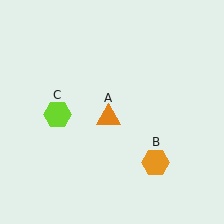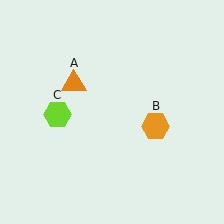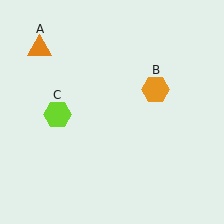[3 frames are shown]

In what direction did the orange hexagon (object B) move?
The orange hexagon (object B) moved up.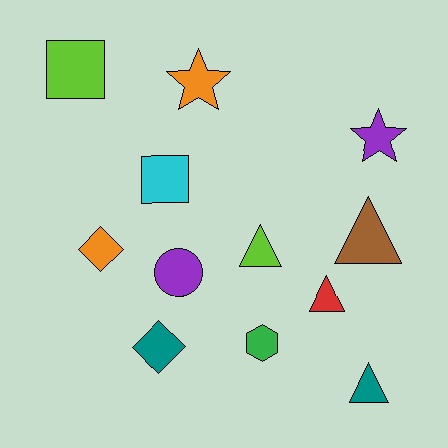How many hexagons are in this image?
There is 1 hexagon.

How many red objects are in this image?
There is 1 red object.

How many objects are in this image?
There are 12 objects.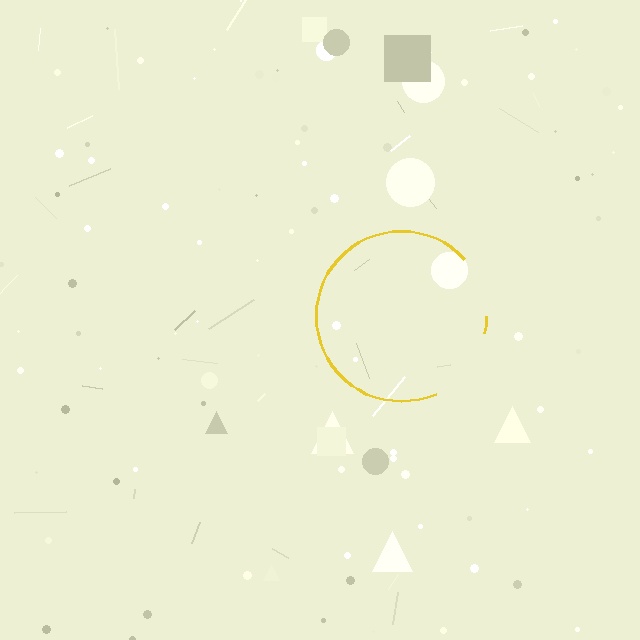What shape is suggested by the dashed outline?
The dashed outline suggests a circle.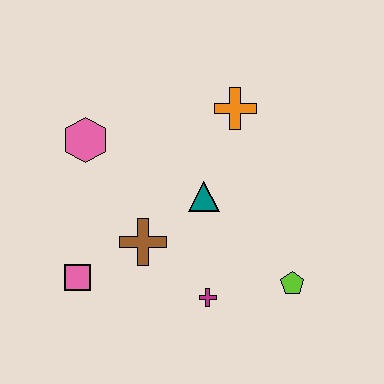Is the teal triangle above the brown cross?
Yes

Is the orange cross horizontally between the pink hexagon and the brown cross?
No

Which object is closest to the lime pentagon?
The magenta cross is closest to the lime pentagon.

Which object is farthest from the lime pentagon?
The pink hexagon is farthest from the lime pentagon.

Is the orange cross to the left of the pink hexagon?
No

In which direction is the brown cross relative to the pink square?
The brown cross is to the right of the pink square.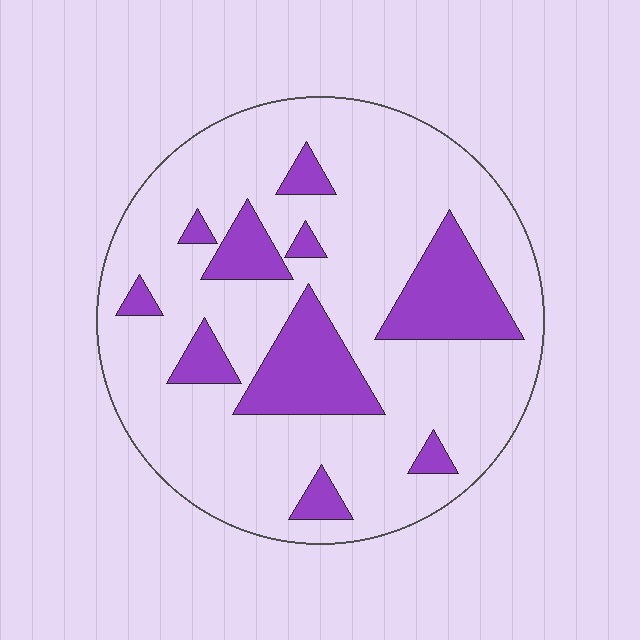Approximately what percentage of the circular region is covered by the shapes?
Approximately 20%.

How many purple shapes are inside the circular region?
10.